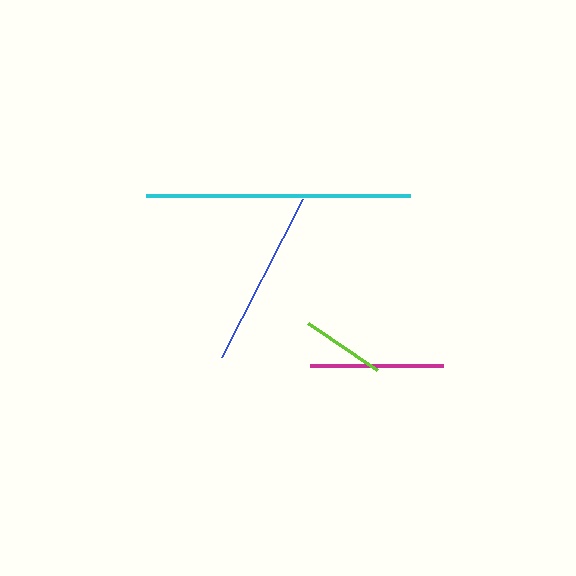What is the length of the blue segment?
The blue segment is approximately 177 pixels long.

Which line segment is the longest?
The cyan line is the longest at approximately 264 pixels.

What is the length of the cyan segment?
The cyan segment is approximately 264 pixels long.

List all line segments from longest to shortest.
From longest to shortest: cyan, blue, magenta, lime.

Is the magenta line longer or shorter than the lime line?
The magenta line is longer than the lime line.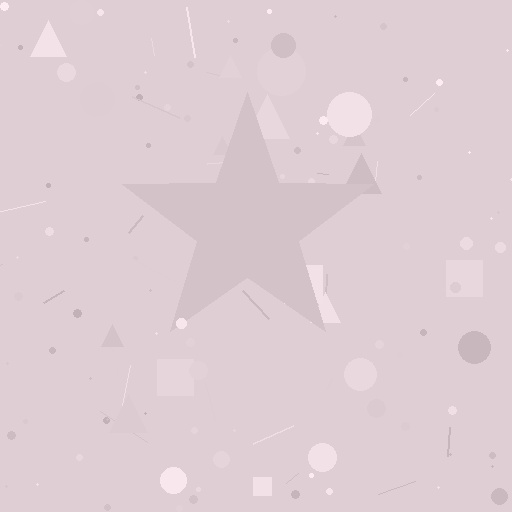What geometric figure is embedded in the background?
A star is embedded in the background.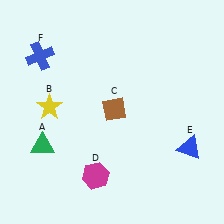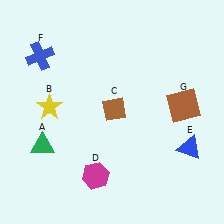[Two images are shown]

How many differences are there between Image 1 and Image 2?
There is 1 difference between the two images.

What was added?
A brown square (G) was added in Image 2.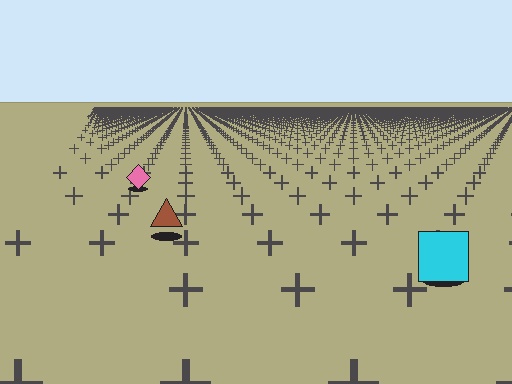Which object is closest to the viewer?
The cyan square is closest. The texture marks near it are larger and more spread out.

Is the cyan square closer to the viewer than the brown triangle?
Yes. The cyan square is closer — you can tell from the texture gradient: the ground texture is coarser near it.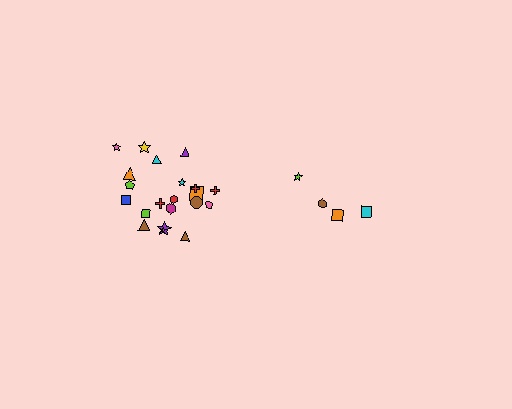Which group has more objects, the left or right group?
The left group.